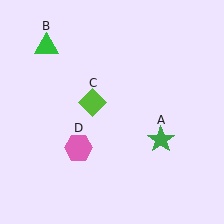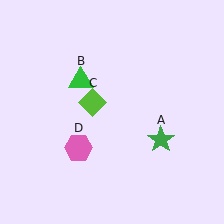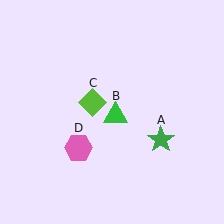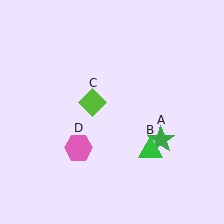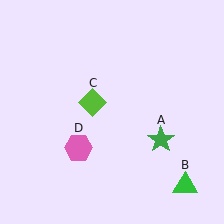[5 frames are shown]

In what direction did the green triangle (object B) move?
The green triangle (object B) moved down and to the right.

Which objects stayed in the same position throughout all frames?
Green star (object A) and lime diamond (object C) and pink hexagon (object D) remained stationary.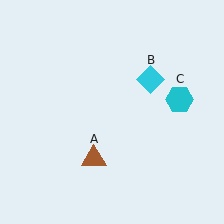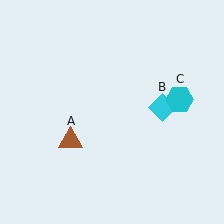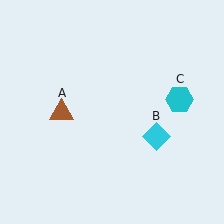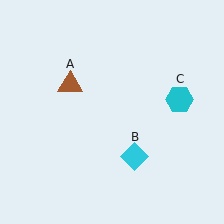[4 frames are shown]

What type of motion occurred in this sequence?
The brown triangle (object A), cyan diamond (object B) rotated clockwise around the center of the scene.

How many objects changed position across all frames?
2 objects changed position: brown triangle (object A), cyan diamond (object B).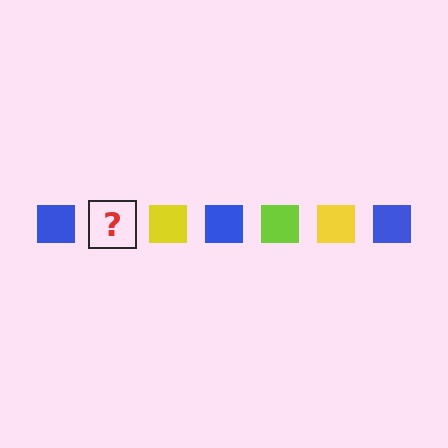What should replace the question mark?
The question mark should be replaced with a lime square.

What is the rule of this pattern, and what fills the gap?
The rule is that the pattern cycles through blue, lime, yellow squares. The gap should be filled with a lime square.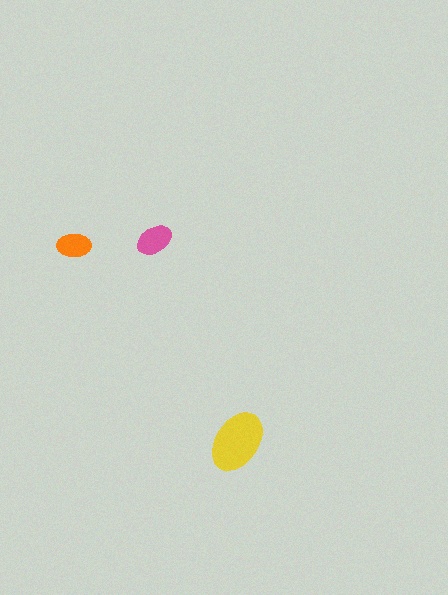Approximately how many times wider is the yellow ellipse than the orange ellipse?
About 2 times wider.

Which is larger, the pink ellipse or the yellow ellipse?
The yellow one.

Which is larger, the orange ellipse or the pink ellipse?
The pink one.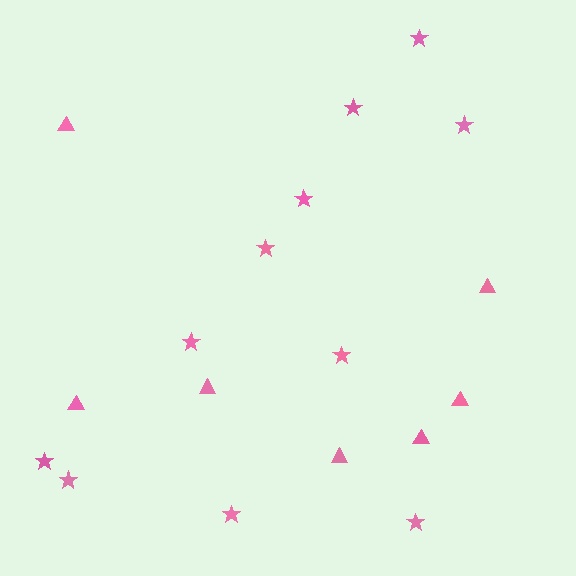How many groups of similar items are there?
There are 2 groups: one group of triangles (7) and one group of stars (11).